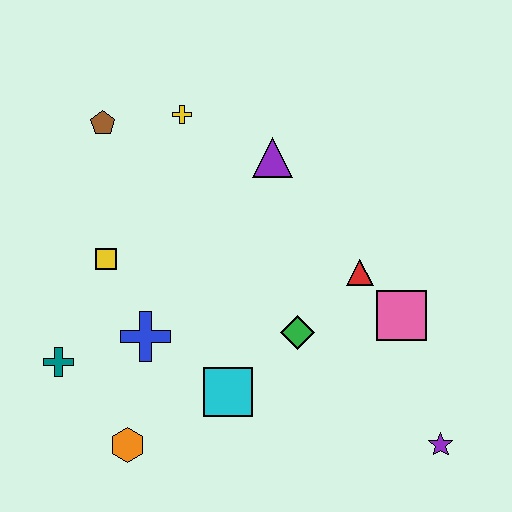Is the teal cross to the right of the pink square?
No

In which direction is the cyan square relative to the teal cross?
The cyan square is to the right of the teal cross.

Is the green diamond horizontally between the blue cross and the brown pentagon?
No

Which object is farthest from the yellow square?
The purple star is farthest from the yellow square.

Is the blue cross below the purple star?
No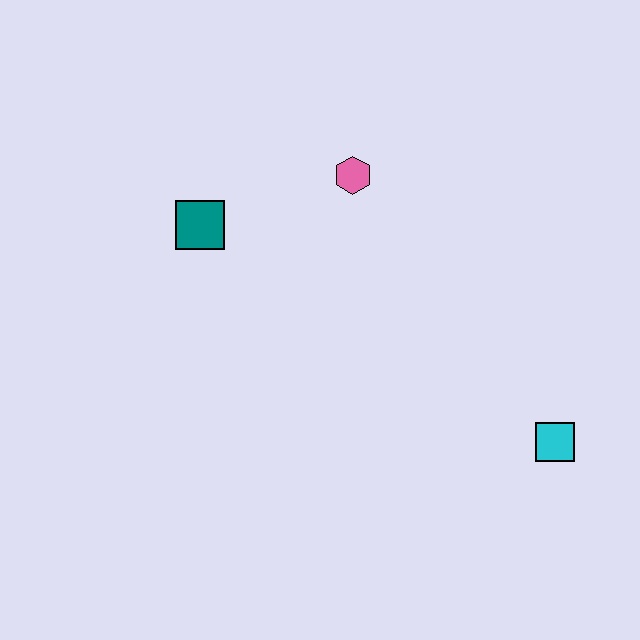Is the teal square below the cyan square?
No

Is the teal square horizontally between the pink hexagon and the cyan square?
No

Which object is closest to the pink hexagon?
The teal square is closest to the pink hexagon.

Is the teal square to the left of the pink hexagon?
Yes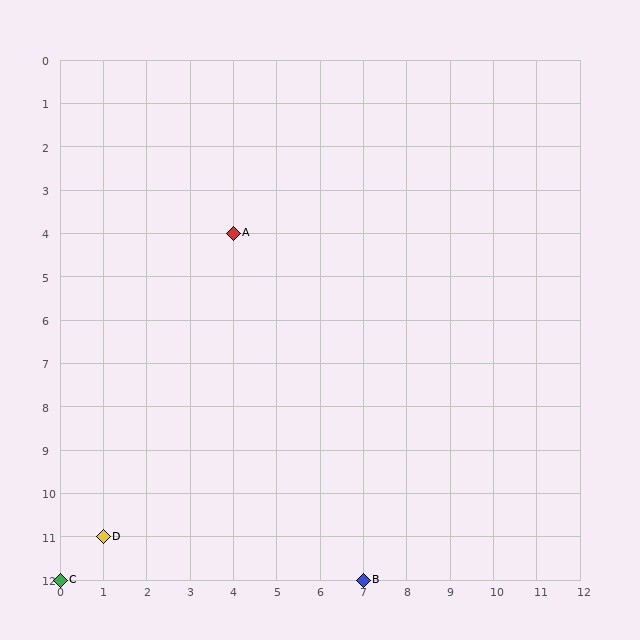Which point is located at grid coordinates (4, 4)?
Point A is at (4, 4).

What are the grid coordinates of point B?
Point B is at grid coordinates (7, 12).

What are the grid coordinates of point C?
Point C is at grid coordinates (0, 12).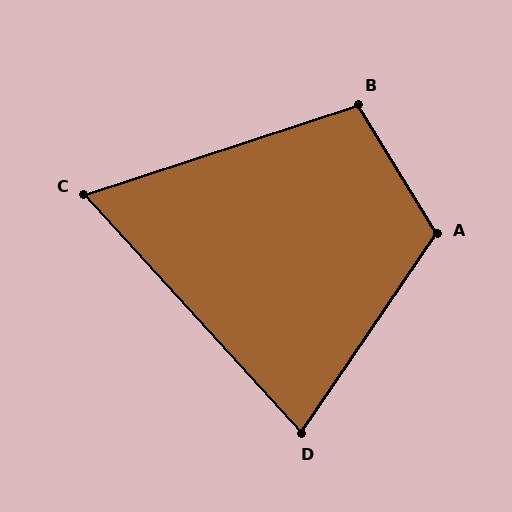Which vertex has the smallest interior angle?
C, at approximately 66 degrees.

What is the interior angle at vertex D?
Approximately 77 degrees (acute).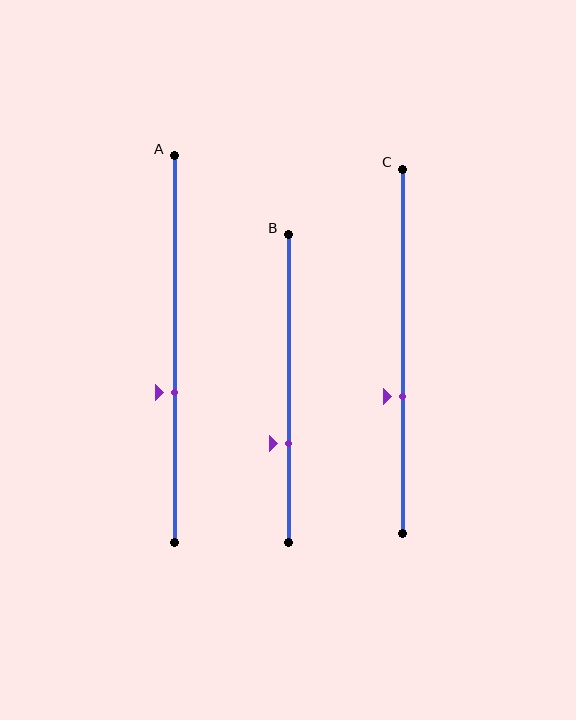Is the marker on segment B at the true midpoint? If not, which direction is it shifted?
No, the marker on segment B is shifted downward by about 18% of the segment length.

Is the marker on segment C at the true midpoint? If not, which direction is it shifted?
No, the marker on segment C is shifted downward by about 12% of the segment length.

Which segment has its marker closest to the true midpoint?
Segment A has its marker closest to the true midpoint.